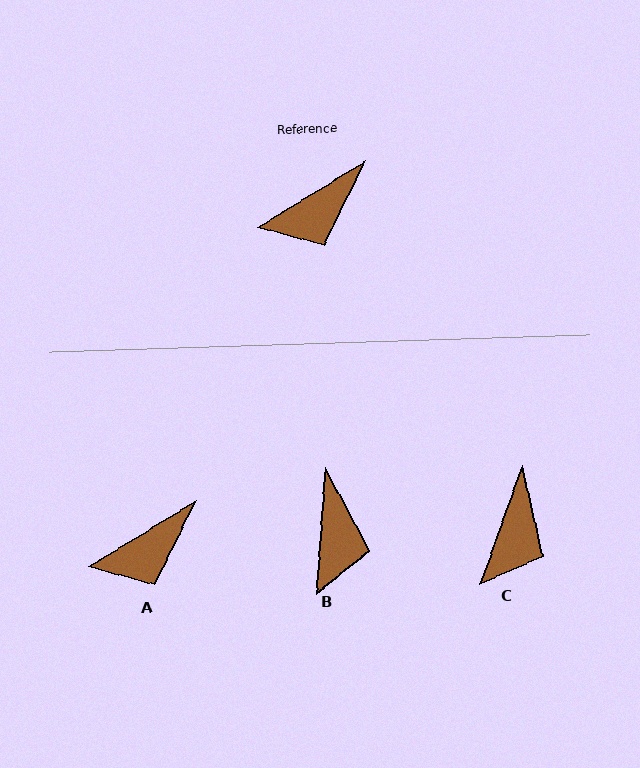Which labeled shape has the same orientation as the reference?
A.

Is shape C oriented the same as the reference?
No, it is off by about 38 degrees.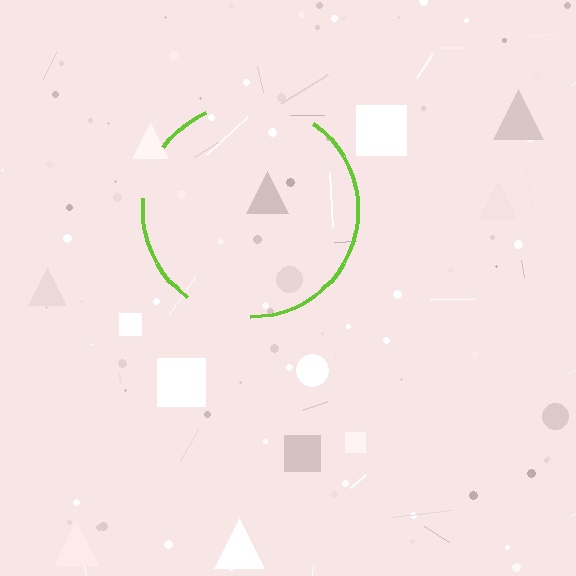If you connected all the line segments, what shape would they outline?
They would outline a circle.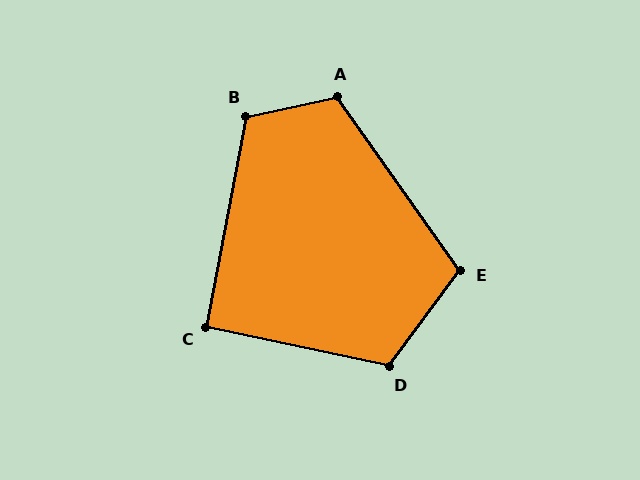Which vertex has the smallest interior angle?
C, at approximately 91 degrees.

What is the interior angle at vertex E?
Approximately 108 degrees (obtuse).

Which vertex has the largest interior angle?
D, at approximately 115 degrees.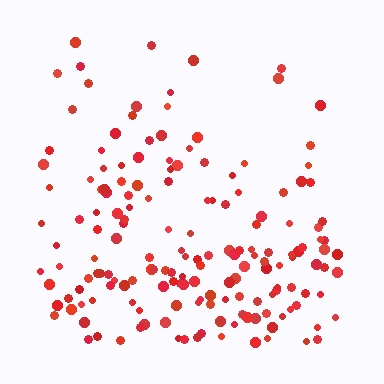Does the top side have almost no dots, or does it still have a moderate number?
Still a moderate number, just noticeably fewer than the bottom.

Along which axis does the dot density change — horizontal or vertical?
Vertical.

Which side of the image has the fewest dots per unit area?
The top.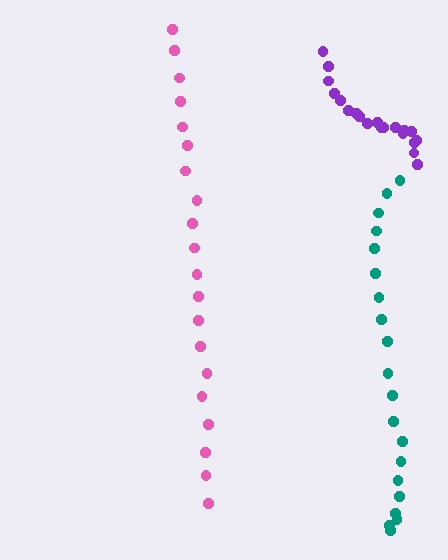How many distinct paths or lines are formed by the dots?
There are 3 distinct paths.